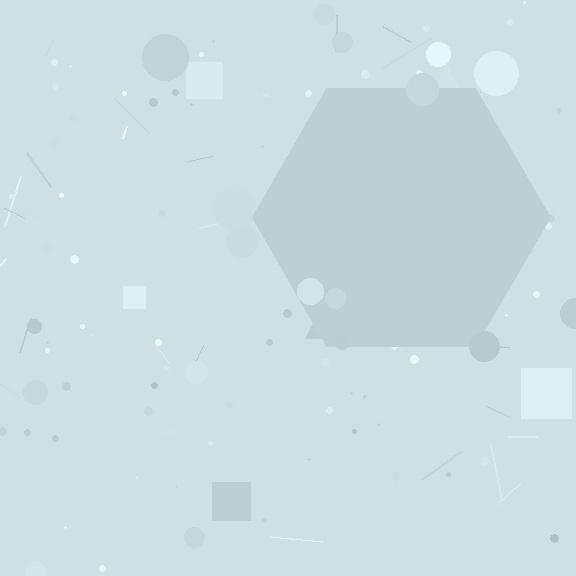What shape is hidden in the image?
A hexagon is hidden in the image.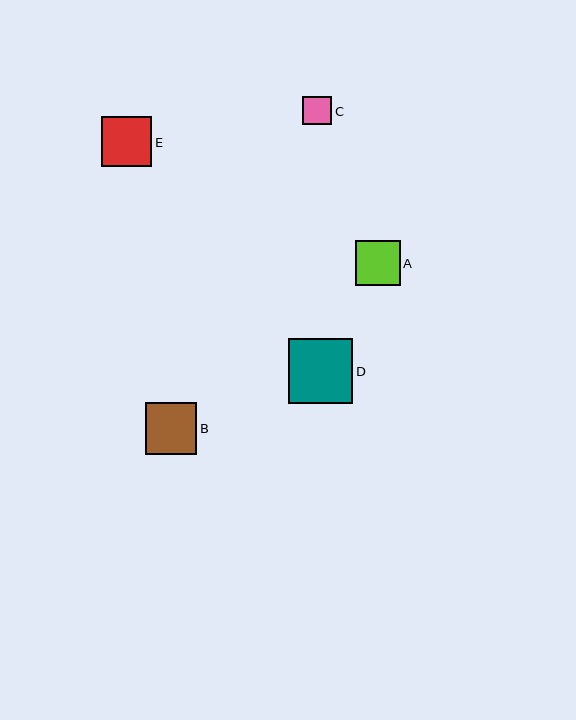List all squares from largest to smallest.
From largest to smallest: D, B, E, A, C.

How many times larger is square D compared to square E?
Square D is approximately 1.3 times the size of square E.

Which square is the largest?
Square D is the largest with a size of approximately 65 pixels.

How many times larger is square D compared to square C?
Square D is approximately 2.3 times the size of square C.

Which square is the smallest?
Square C is the smallest with a size of approximately 29 pixels.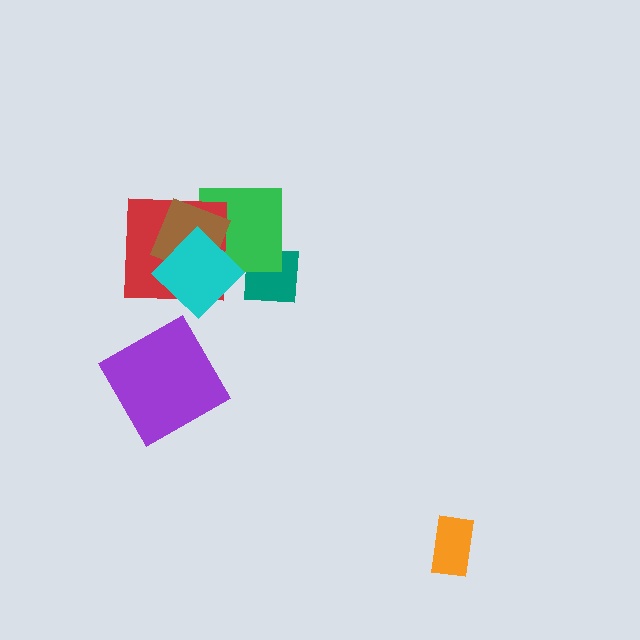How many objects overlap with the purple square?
0 objects overlap with the purple square.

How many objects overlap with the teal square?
1 object overlaps with the teal square.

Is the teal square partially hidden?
Yes, it is partially covered by another shape.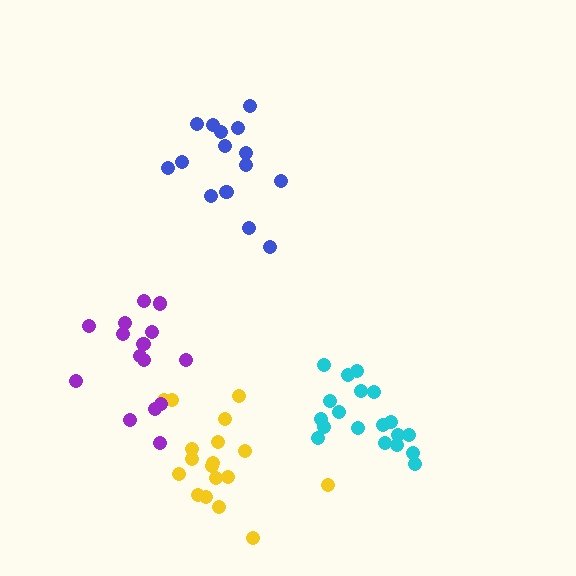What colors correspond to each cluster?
The clusters are colored: cyan, yellow, blue, purple.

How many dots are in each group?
Group 1: 19 dots, Group 2: 19 dots, Group 3: 15 dots, Group 4: 16 dots (69 total).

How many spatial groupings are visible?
There are 4 spatial groupings.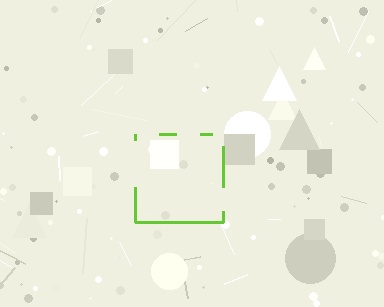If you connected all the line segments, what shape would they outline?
They would outline a square.